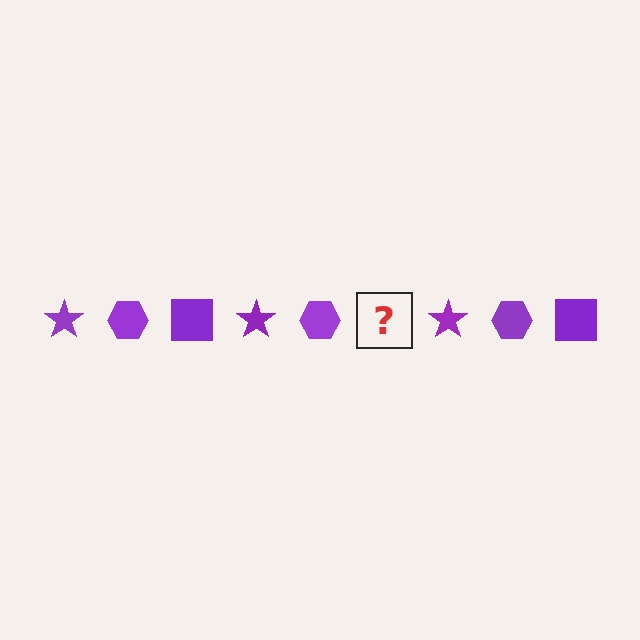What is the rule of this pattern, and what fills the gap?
The rule is that the pattern cycles through star, hexagon, square shapes in purple. The gap should be filled with a purple square.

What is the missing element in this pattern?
The missing element is a purple square.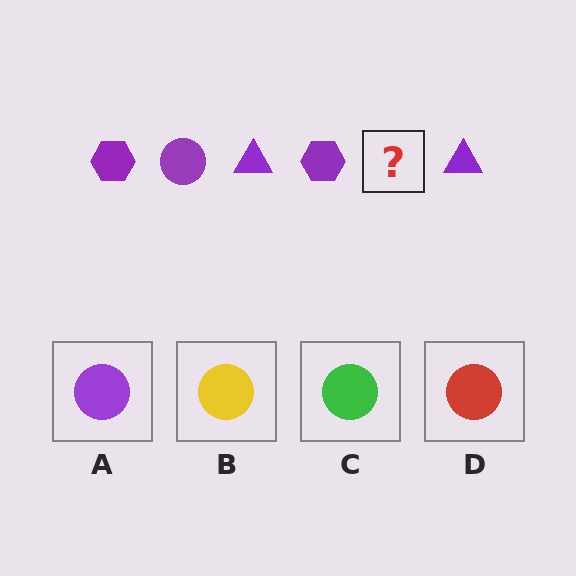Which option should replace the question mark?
Option A.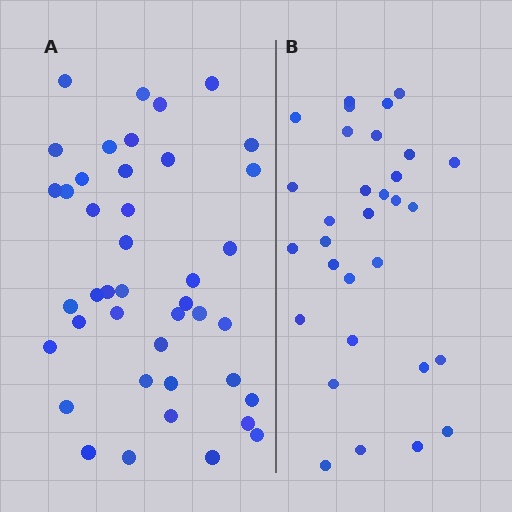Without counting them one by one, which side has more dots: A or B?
Region A (the left region) has more dots.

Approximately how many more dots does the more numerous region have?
Region A has roughly 12 or so more dots than region B.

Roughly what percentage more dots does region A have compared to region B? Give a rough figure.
About 35% more.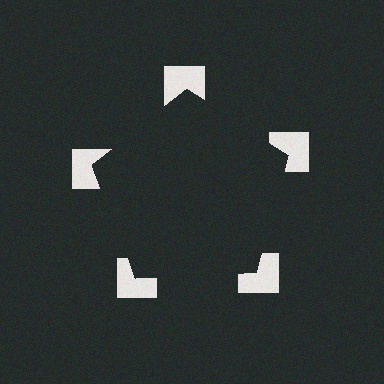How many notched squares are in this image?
There are 5 — one at each vertex of the illusory pentagon.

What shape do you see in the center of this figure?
An illusory pentagon — its edges are inferred from the aligned wedge cuts in the notched squares, not physically drawn.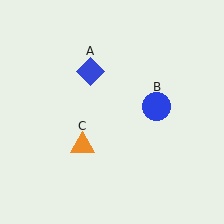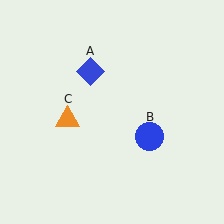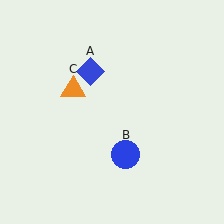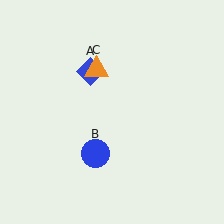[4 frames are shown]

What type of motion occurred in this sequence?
The blue circle (object B), orange triangle (object C) rotated clockwise around the center of the scene.